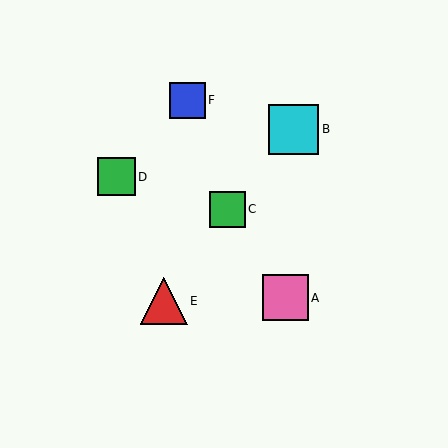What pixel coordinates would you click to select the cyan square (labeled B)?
Click at (294, 129) to select the cyan square B.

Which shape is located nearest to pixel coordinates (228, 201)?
The green square (labeled C) at (227, 209) is nearest to that location.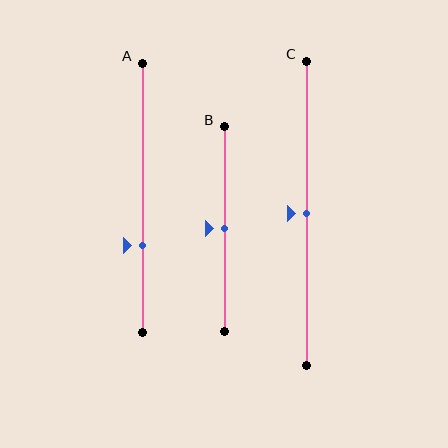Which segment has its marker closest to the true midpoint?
Segment B has its marker closest to the true midpoint.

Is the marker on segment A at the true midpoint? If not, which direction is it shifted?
No, the marker on segment A is shifted downward by about 18% of the segment length.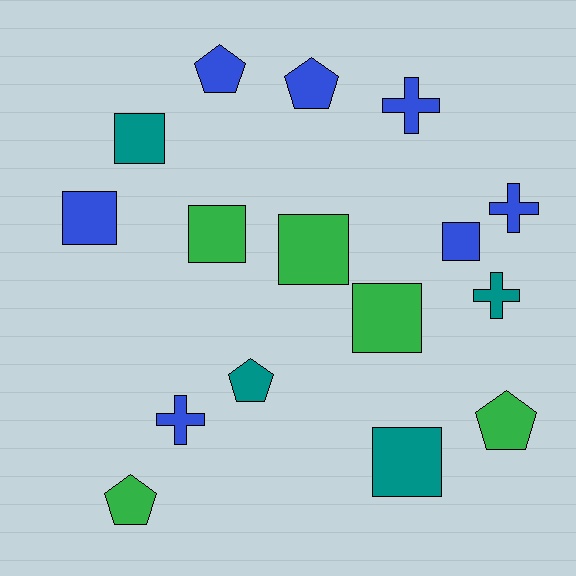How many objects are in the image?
There are 16 objects.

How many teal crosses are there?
There is 1 teal cross.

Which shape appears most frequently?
Square, with 7 objects.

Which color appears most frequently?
Blue, with 7 objects.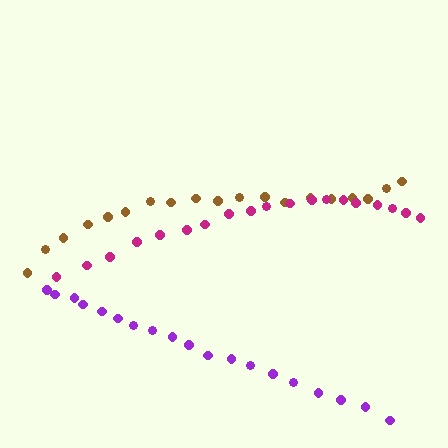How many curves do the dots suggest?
There are 3 distinct paths.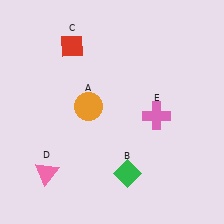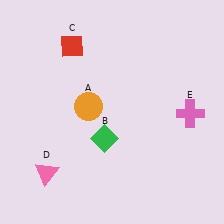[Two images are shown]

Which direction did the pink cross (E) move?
The pink cross (E) moved right.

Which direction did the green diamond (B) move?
The green diamond (B) moved up.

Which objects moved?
The objects that moved are: the green diamond (B), the pink cross (E).